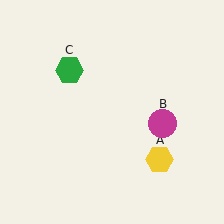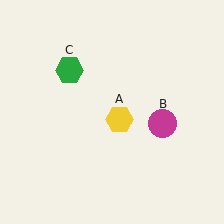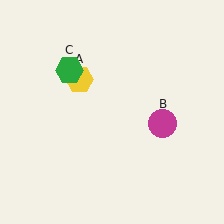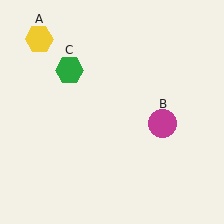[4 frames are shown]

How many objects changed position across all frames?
1 object changed position: yellow hexagon (object A).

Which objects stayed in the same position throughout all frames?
Magenta circle (object B) and green hexagon (object C) remained stationary.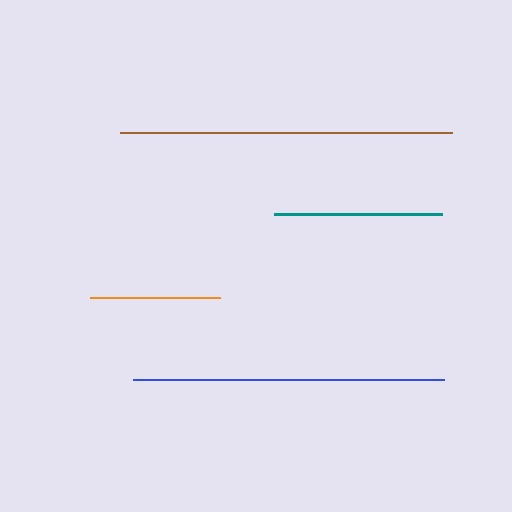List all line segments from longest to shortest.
From longest to shortest: brown, blue, teal, orange.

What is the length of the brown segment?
The brown segment is approximately 332 pixels long.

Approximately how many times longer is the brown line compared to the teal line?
The brown line is approximately 2.0 times the length of the teal line.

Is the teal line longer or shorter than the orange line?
The teal line is longer than the orange line.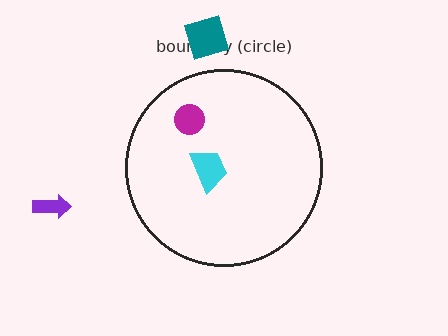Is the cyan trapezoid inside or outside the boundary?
Inside.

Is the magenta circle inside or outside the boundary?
Inside.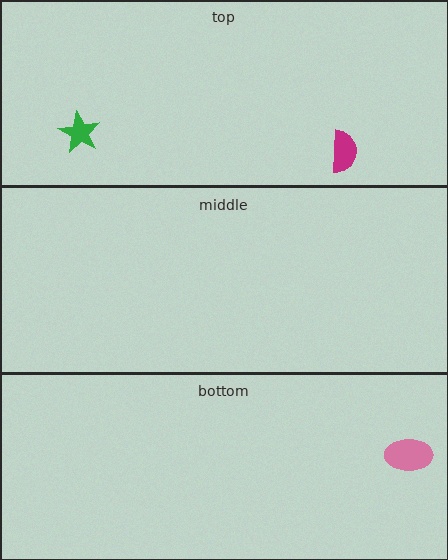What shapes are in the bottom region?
The pink ellipse.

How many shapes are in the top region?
2.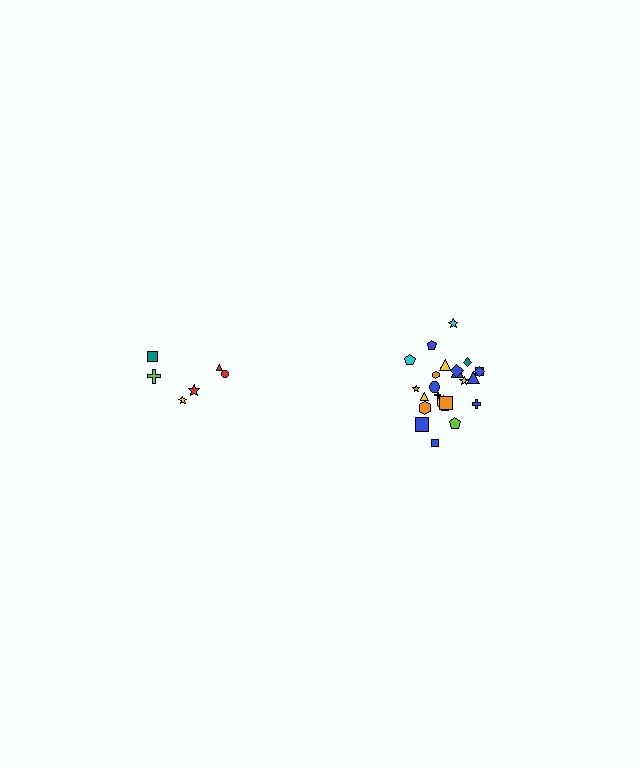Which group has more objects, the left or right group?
The right group.